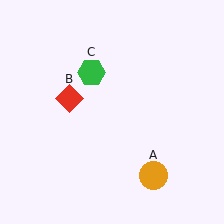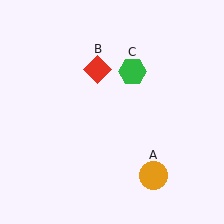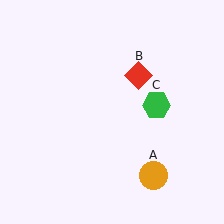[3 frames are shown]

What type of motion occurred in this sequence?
The red diamond (object B), green hexagon (object C) rotated clockwise around the center of the scene.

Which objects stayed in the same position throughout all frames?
Orange circle (object A) remained stationary.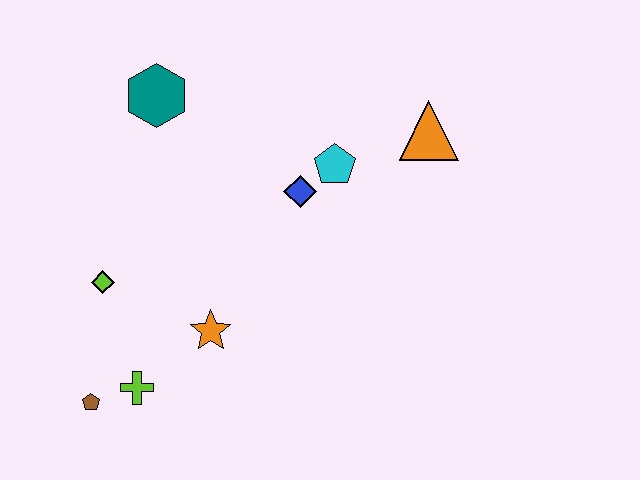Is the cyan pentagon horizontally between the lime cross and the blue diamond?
No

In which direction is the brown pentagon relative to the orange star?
The brown pentagon is to the left of the orange star.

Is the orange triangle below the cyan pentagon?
No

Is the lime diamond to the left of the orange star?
Yes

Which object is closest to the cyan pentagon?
The blue diamond is closest to the cyan pentagon.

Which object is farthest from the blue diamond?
The brown pentagon is farthest from the blue diamond.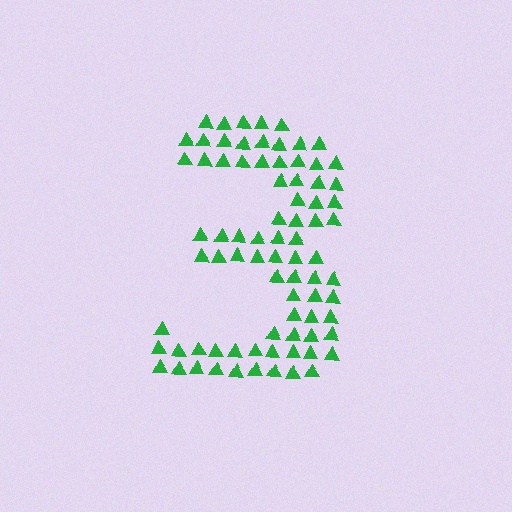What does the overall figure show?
The overall figure shows the digit 3.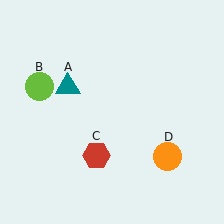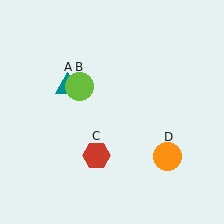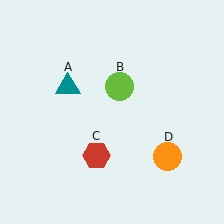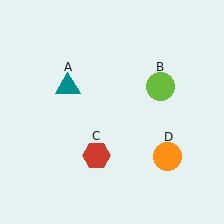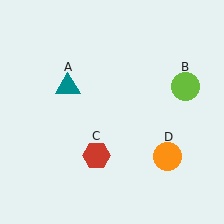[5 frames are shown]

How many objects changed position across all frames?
1 object changed position: lime circle (object B).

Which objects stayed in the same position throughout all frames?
Teal triangle (object A) and red hexagon (object C) and orange circle (object D) remained stationary.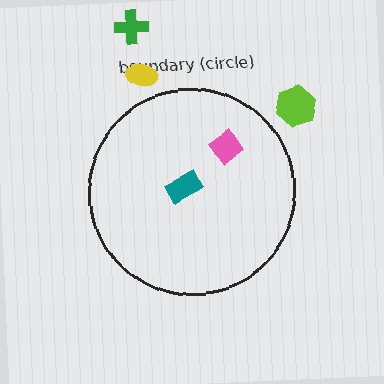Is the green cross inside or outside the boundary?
Outside.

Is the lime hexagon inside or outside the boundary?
Outside.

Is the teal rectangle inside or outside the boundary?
Inside.